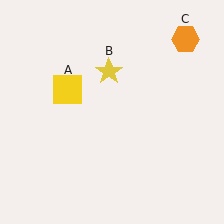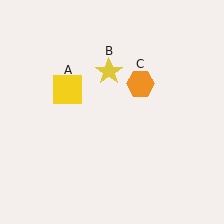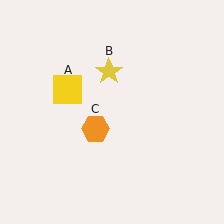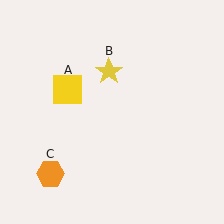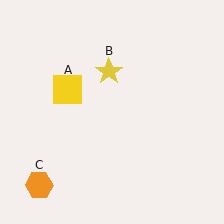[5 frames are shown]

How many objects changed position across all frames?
1 object changed position: orange hexagon (object C).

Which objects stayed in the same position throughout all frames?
Yellow square (object A) and yellow star (object B) remained stationary.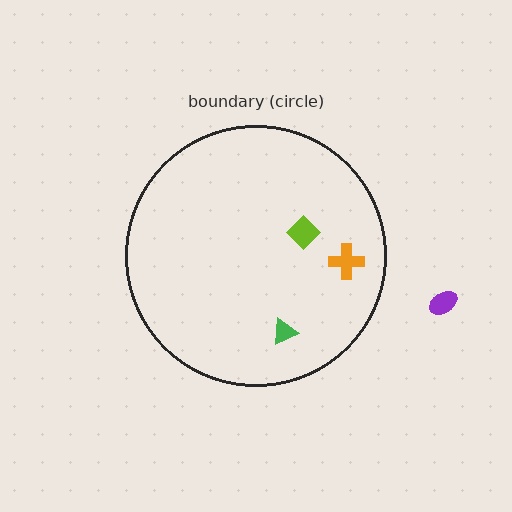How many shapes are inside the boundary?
3 inside, 1 outside.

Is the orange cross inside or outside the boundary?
Inside.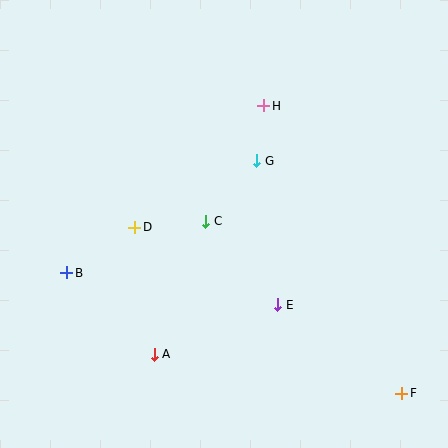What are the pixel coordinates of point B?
Point B is at (67, 273).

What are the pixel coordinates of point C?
Point C is at (206, 221).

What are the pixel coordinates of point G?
Point G is at (257, 161).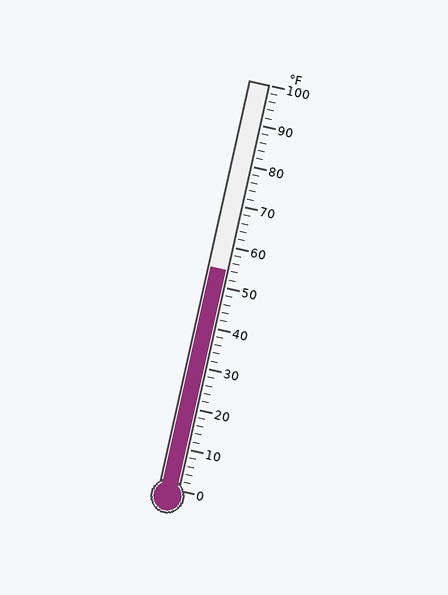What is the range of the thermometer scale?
The thermometer scale ranges from 0°F to 100°F.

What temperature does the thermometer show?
The thermometer shows approximately 54°F.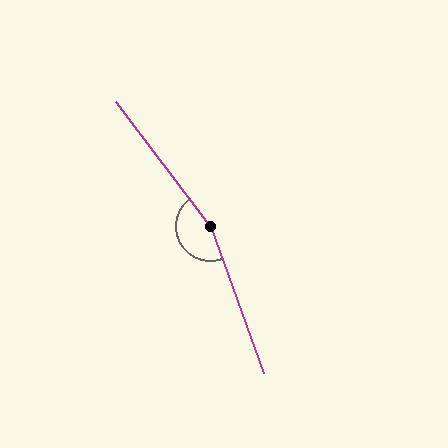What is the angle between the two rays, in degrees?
Approximately 163 degrees.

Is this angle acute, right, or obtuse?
It is obtuse.